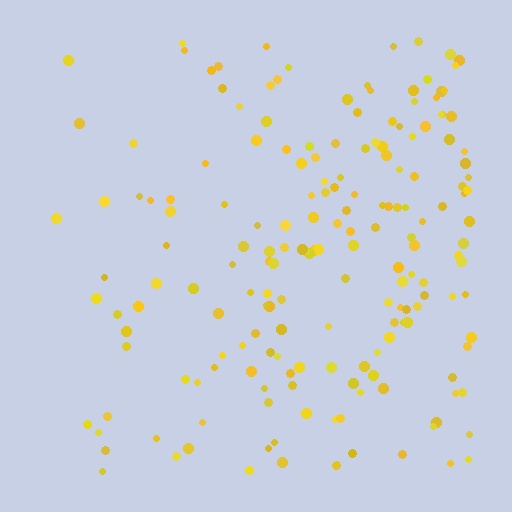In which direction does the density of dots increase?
From left to right, with the right side densest.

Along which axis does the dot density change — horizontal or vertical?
Horizontal.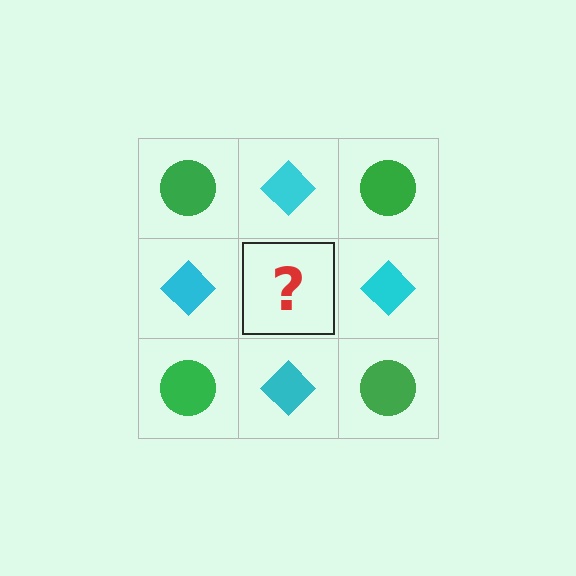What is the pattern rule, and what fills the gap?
The rule is that it alternates green circle and cyan diamond in a checkerboard pattern. The gap should be filled with a green circle.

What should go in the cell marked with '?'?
The missing cell should contain a green circle.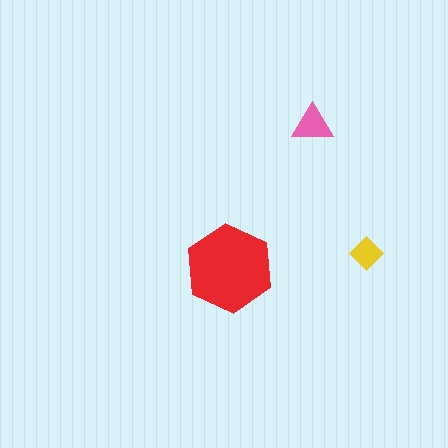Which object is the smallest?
The yellow diamond.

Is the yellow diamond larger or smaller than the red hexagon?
Smaller.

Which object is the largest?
The red hexagon.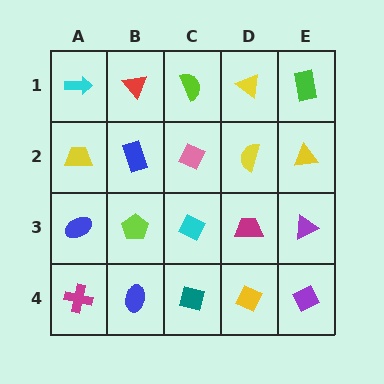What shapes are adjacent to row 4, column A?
A blue ellipse (row 3, column A), a blue ellipse (row 4, column B).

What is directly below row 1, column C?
A pink diamond.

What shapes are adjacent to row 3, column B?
A blue rectangle (row 2, column B), a blue ellipse (row 4, column B), a blue ellipse (row 3, column A), a cyan diamond (row 3, column C).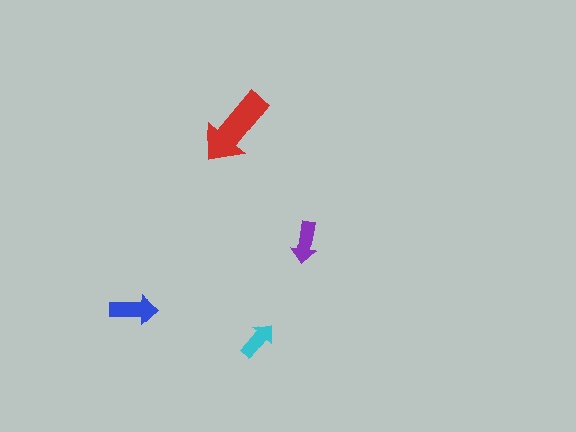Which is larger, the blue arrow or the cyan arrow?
The blue one.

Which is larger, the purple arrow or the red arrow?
The red one.